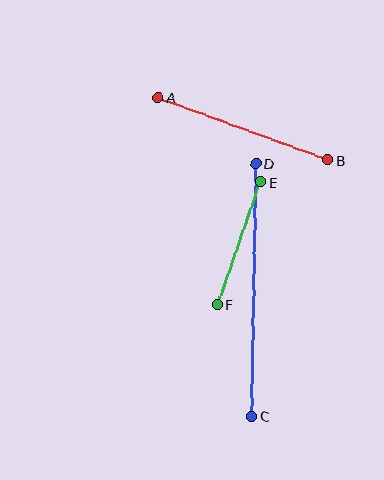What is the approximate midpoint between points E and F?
The midpoint is at approximately (239, 243) pixels.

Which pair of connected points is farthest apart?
Points C and D are farthest apart.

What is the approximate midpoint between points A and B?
The midpoint is at approximately (243, 129) pixels.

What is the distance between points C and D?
The distance is approximately 253 pixels.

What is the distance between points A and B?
The distance is approximately 180 pixels.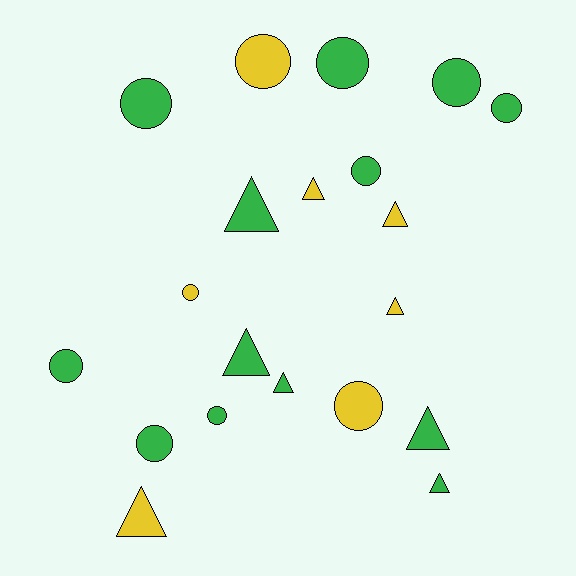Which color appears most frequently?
Green, with 13 objects.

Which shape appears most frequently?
Circle, with 11 objects.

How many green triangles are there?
There are 5 green triangles.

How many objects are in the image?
There are 20 objects.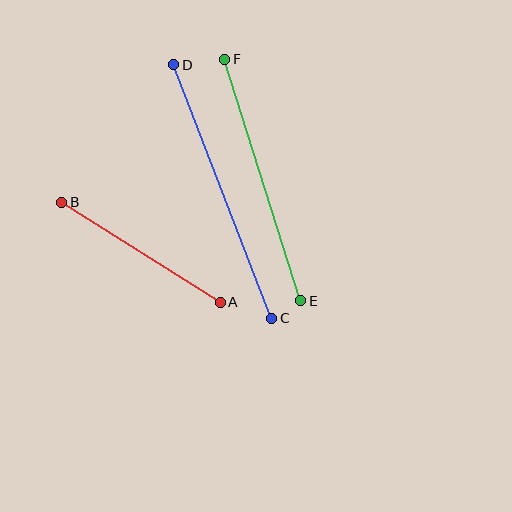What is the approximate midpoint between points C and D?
The midpoint is at approximately (223, 192) pixels.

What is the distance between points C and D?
The distance is approximately 272 pixels.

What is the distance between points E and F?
The distance is approximately 253 pixels.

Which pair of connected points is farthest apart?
Points C and D are farthest apart.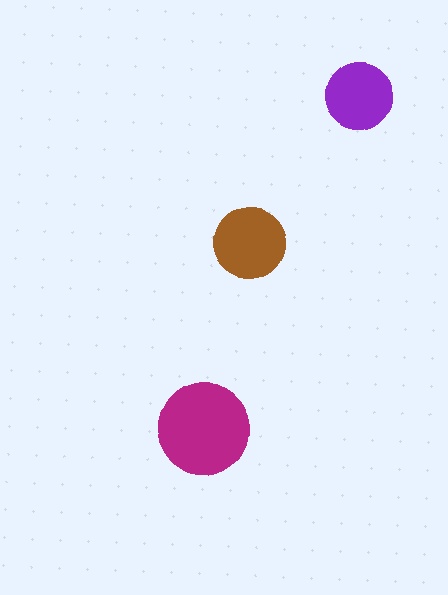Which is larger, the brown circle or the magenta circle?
The magenta one.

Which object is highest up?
The purple circle is topmost.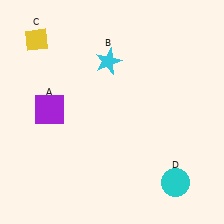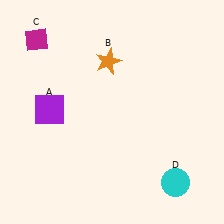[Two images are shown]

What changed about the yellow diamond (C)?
In Image 1, C is yellow. In Image 2, it changed to magenta.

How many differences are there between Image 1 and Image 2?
There are 2 differences between the two images.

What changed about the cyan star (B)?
In Image 1, B is cyan. In Image 2, it changed to orange.